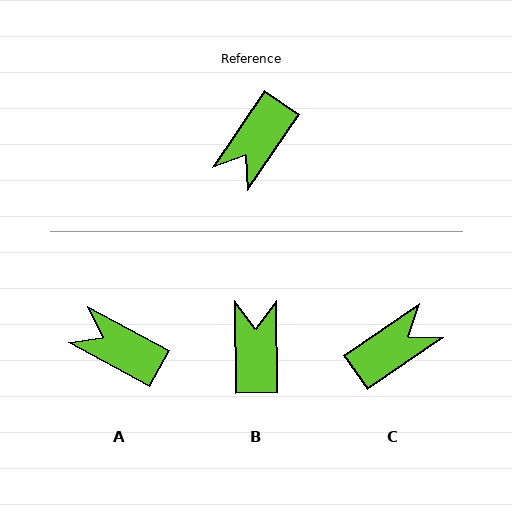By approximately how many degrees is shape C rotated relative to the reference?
Approximately 159 degrees counter-clockwise.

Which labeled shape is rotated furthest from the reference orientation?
C, about 159 degrees away.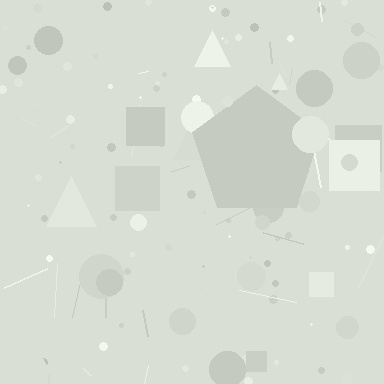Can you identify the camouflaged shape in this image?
The camouflaged shape is a pentagon.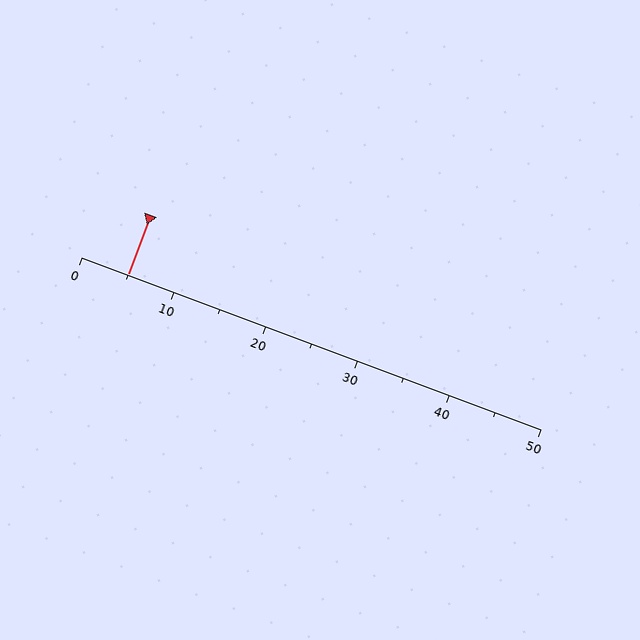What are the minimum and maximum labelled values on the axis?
The axis runs from 0 to 50.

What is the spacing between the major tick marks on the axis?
The major ticks are spaced 10 apart.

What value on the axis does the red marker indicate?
The marker indicates approximately 5.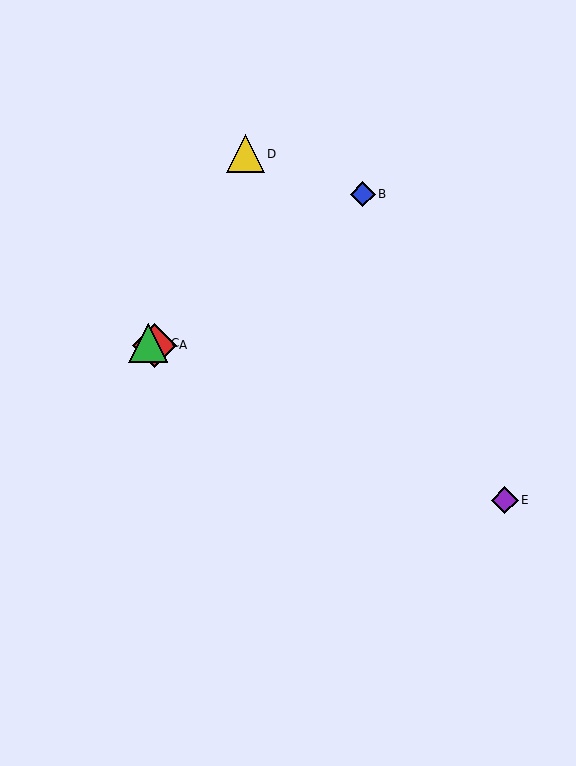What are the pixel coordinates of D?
Object D is at (246, 154).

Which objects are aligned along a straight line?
Objects A, C, E are aligned along a straight line.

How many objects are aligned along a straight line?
3 objects (A, C, E) are aligned along a straight line.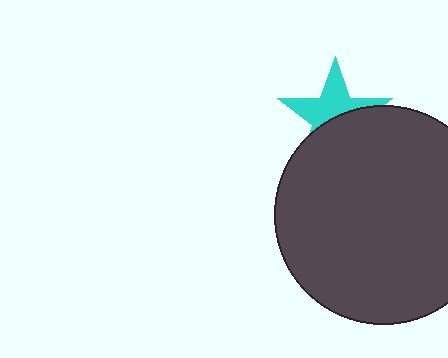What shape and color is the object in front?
The object in front is a dark gray circle.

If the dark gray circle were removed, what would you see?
You would see the complete cyan star.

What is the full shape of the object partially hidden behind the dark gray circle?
The partially hidden object is a cyan star.